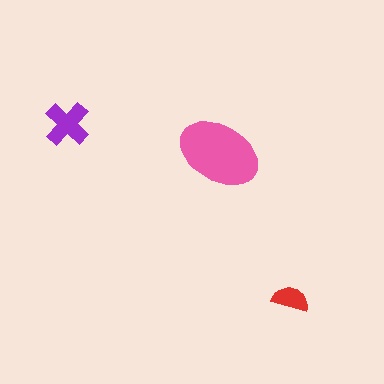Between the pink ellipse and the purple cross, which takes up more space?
The pink ellipse.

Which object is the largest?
The pink ellipse.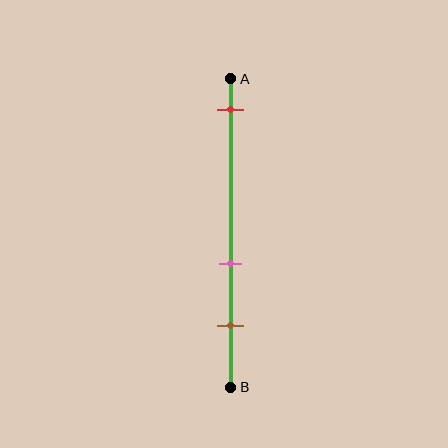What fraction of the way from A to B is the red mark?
The red mark is approximately 10% (0.1) of the way from A to B.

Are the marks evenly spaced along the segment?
No, the marks are not evenly spaced.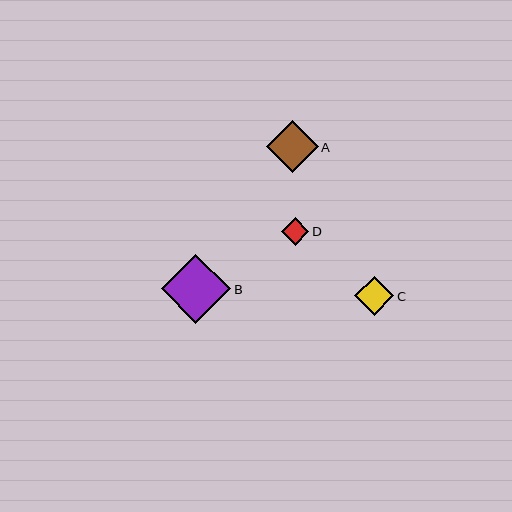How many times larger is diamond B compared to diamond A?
Diamond B is approximately 1.3 times the size of diamond A.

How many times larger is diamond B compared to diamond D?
Diamond B is approximately 2.5 times the size of diamond D.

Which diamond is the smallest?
Diamond D is the smallest with a size of approximately 27 pixels.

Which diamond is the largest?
Diamond B is the largest with a size of approximately 69 pixels.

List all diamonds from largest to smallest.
From largest to smallest: B, A, C, D.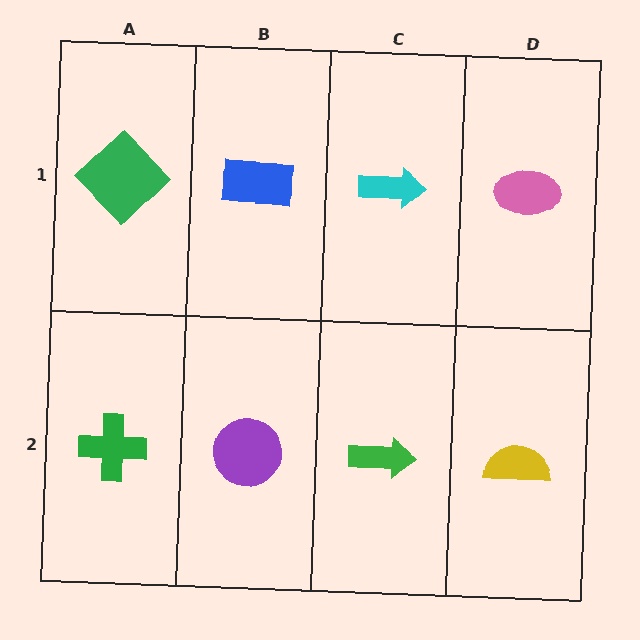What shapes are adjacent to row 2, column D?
A pink ellipse (row 1, column D), a green arrow (row 2, column C).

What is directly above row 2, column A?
A green diamond.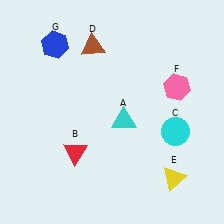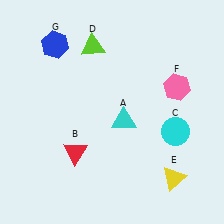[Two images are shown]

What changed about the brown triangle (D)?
In Image 1, D is brown. In Image 2, it changed to lime.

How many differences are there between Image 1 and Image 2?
There is 1 difference between the two images.